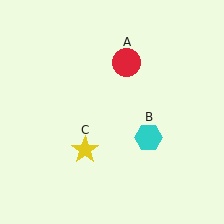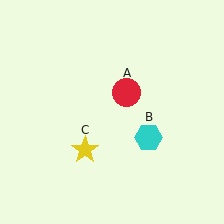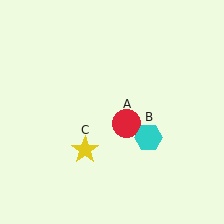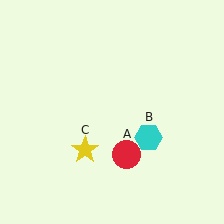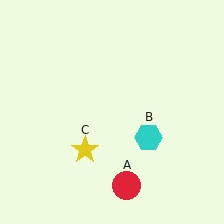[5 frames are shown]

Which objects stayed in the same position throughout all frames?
Cyan hexagon (object B) and yellow star (object C) remained stationary.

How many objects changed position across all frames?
1 object changed position: red circle (object A).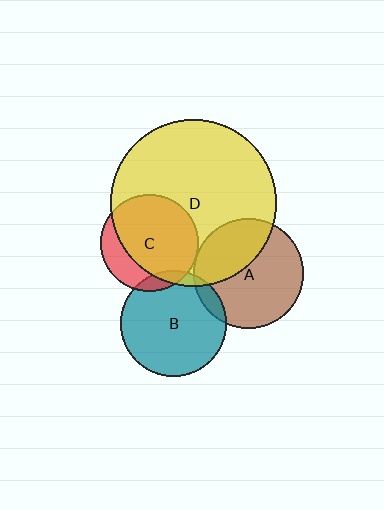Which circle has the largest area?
Circle D (yellow).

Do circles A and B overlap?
Yes.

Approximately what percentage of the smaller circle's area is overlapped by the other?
Approximately 10%.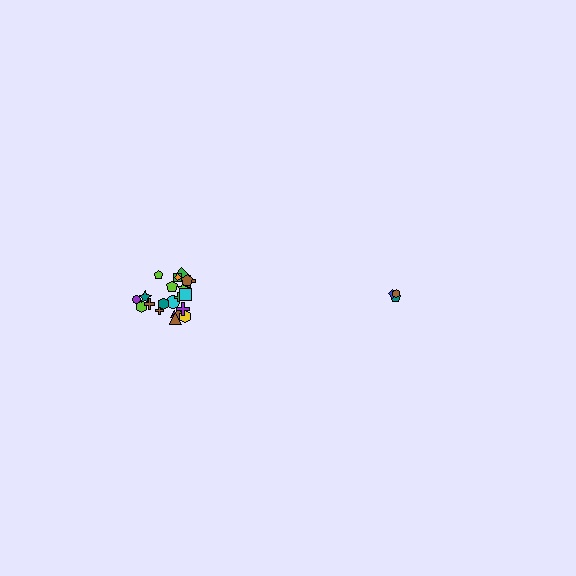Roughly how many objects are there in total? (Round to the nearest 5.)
Roughly 25 objects in total.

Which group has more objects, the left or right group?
The left group.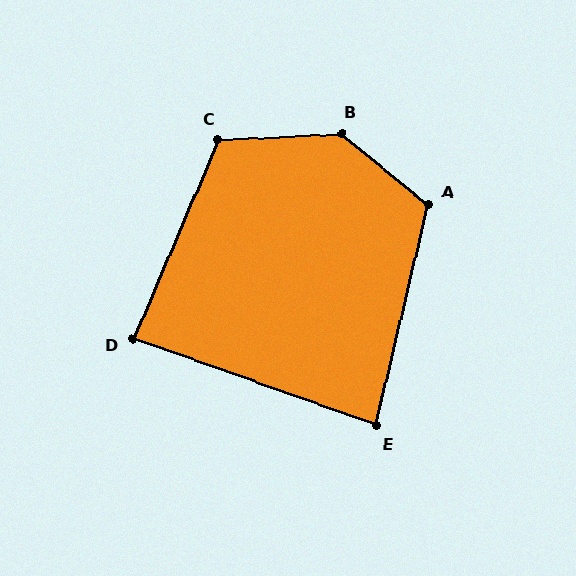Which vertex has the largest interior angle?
B, at approximately 138 degrees.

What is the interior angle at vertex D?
Approximately 86 degrees (approximately right).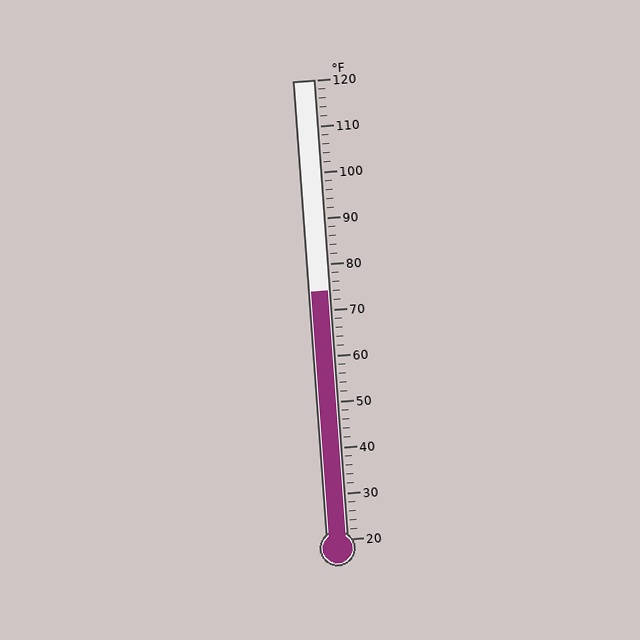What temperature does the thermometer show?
The thermometer shows approximately 74°F.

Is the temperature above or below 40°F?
The temperature is above 40°F.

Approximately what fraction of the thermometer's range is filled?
The thermometer is filled to approximately 55% of its range.